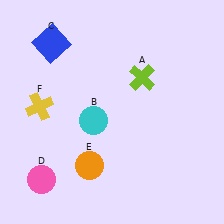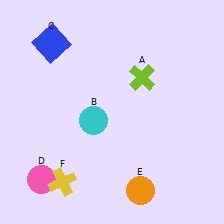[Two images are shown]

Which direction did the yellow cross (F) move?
The yellow cross (F) moved down.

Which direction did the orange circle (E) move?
The orange circle (E) moved right.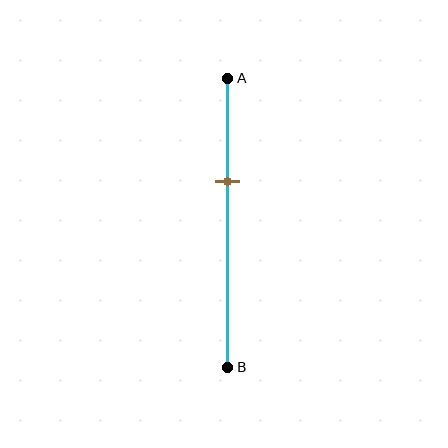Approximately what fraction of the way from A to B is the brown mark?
The brown mark is approximately 35% of the way from A to B.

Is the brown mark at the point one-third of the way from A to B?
Yes, the mark is approximately at the one-third point.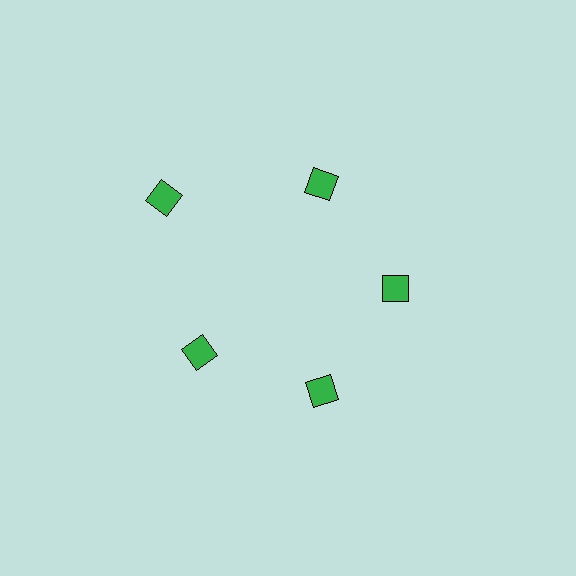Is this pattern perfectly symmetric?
No. The 5 green diamonds are arranged in a ring, but one element near the 10 o'clock position is pushed outward from the center, breaking the 5-fold rotational symmetry.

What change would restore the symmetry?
The symmetry would be restored by moving it inward, back onto the ring so that all 5 diamonds sit at equal angles and equal distance from the center.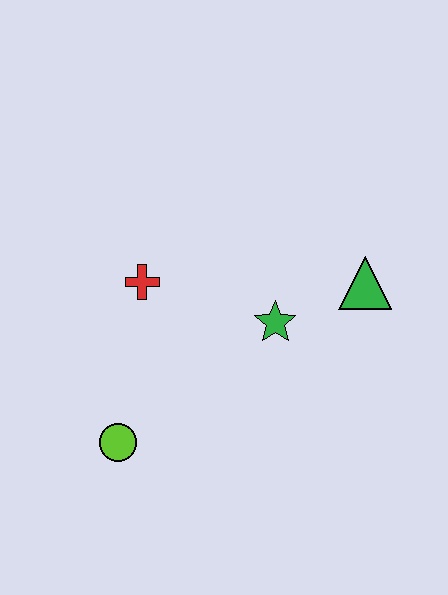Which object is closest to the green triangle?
The green star is closest to the green triangle.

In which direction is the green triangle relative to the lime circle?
The green triangle is to the right of the lime circle.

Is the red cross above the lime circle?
Yes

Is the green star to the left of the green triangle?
Yes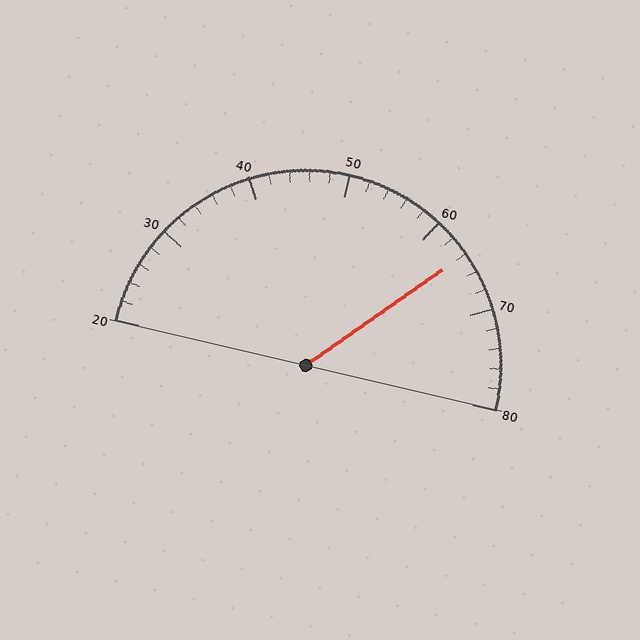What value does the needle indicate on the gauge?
The needle indicates approximately 64.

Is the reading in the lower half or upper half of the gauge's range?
The reading is in the upper half of the range (20 to 80).